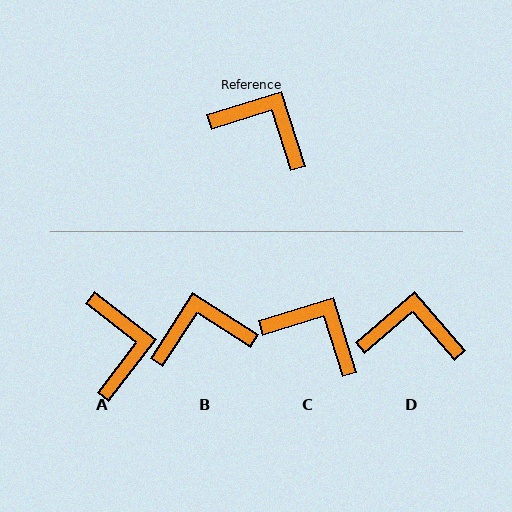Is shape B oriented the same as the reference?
No, it is off by about 40 degrees.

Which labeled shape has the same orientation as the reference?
C.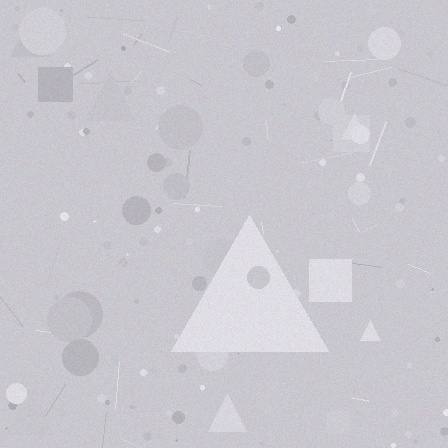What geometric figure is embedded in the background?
A triangle is embedded in the background.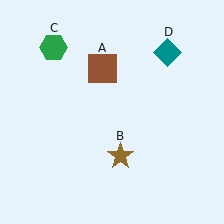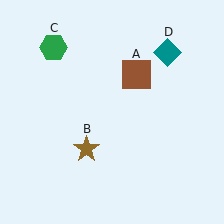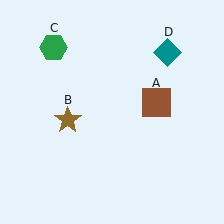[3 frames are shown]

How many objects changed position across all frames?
2 objects changed position: brown square (object A), brown star (object B).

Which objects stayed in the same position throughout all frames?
Green hexagon (object C) and teal diamond (object D) remained stationary.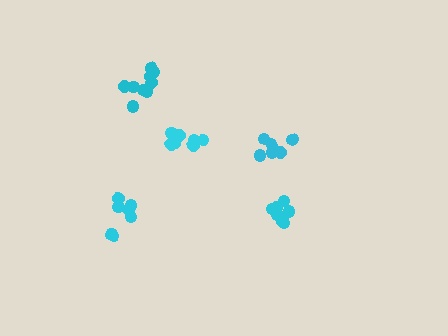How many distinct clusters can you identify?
There are 5 distinct clusters.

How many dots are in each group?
Group 1: 7 dots, Group 2: 9 dots, Group 3: 10 dots, Group 4: 7 dots, Group 5: 7 dots (40 total).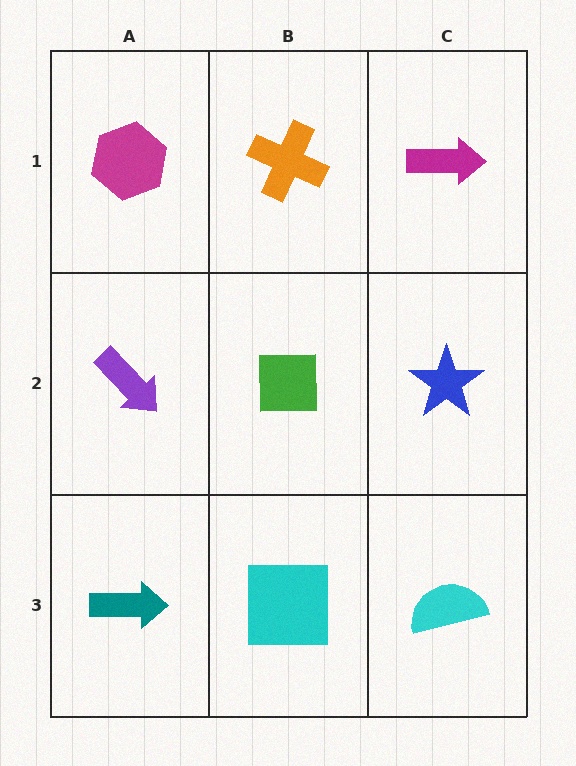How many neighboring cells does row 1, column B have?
3.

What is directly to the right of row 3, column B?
A cyan semicircle.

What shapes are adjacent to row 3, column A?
A purple arrow (row 2, column A), a cyan square (row 3, column B).